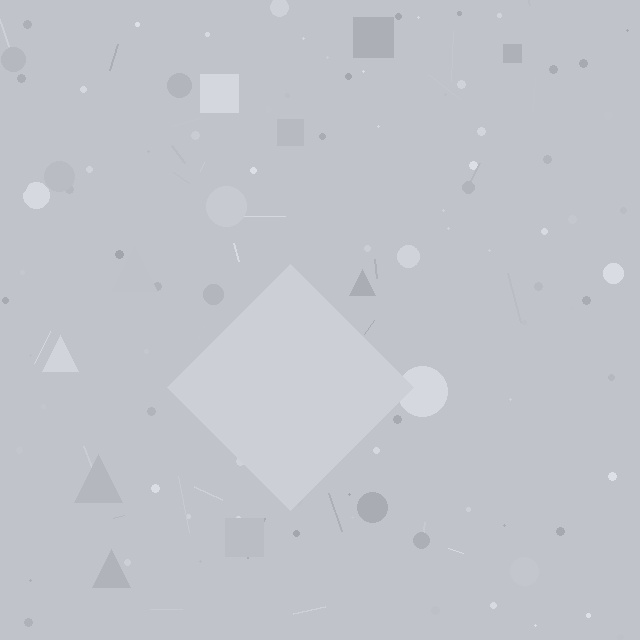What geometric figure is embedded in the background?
A diamond is embedded in the background.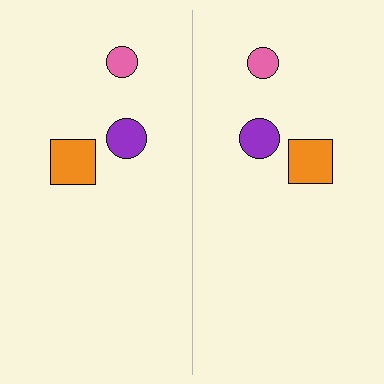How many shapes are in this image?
There are 6 shapes in this image.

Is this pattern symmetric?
Yes, this pattern has bilateral (reflection) symmetry.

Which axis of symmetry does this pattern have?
The pattern has a vertical axis of symmetry running through the center of the image.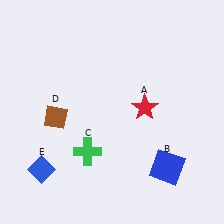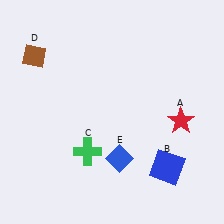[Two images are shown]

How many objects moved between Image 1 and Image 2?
3 objects moved between the two images.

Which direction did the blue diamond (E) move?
The blue diamond (E) moved right.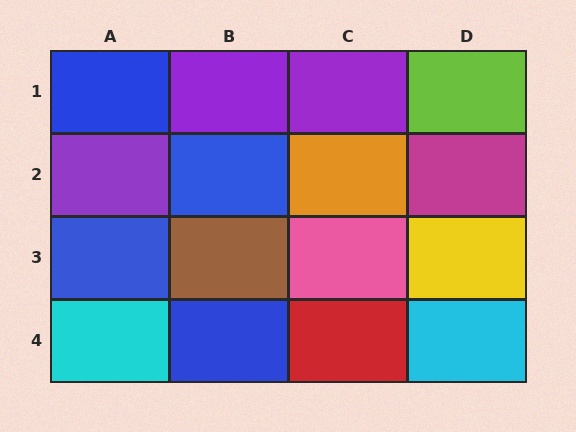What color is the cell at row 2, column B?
Blue.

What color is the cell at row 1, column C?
Purple.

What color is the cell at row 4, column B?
Blue.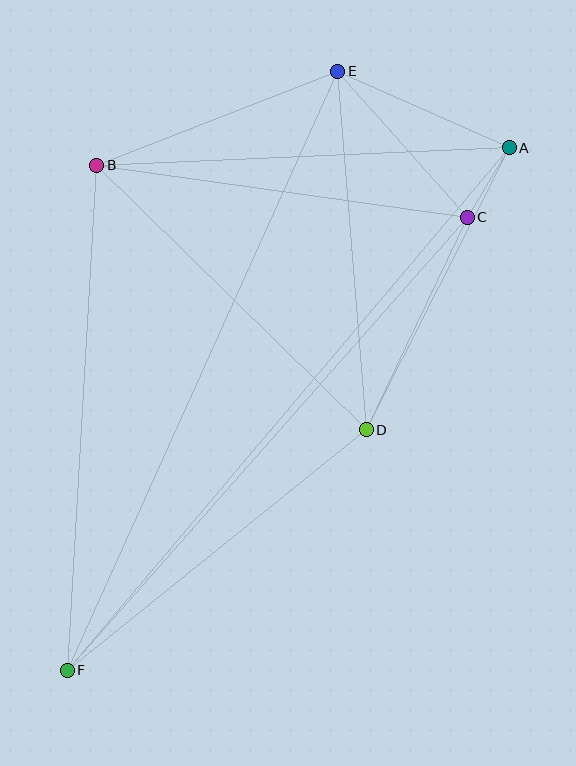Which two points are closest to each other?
Points A and C are closest to each other.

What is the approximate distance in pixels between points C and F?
The distance between C and F is approximately 604 pixels.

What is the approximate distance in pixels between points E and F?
The distance between E and F is approximately 657 pixels.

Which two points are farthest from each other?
Points A and F are farthest from each other.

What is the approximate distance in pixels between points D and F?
The distance between D and F is approximately 384 pixels.